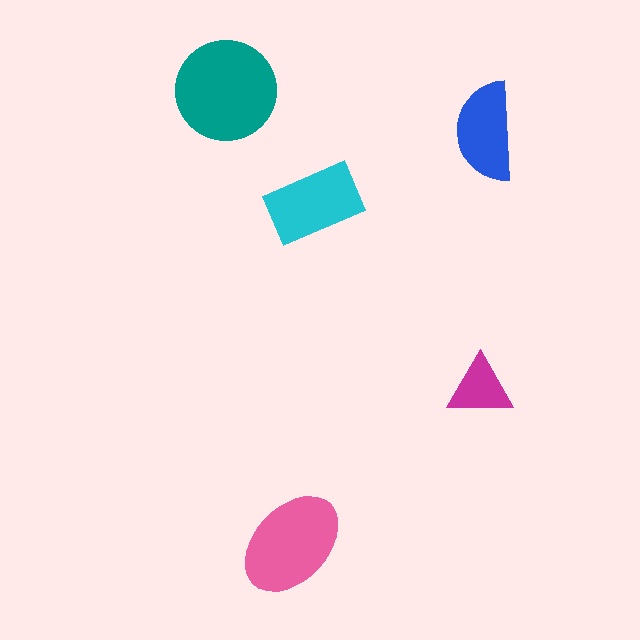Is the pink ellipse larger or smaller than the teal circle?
Smaller.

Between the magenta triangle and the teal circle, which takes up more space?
The teal circle.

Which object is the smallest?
The magenta triangle.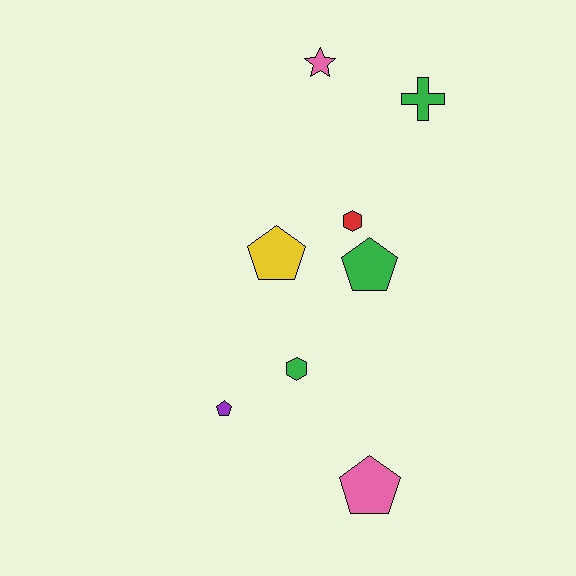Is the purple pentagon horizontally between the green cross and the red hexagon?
No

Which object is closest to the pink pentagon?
The green hexagon is closest to the pink pentagon.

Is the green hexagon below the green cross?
Yes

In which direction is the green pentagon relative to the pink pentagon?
The green pentagon is above the pink pentagon.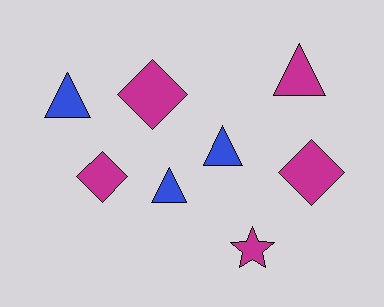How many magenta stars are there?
There is 1 magenta star.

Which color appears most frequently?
Magenta, with 5 objects.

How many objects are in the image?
There are 8 objects.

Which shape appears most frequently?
Triangle, with 4 objects.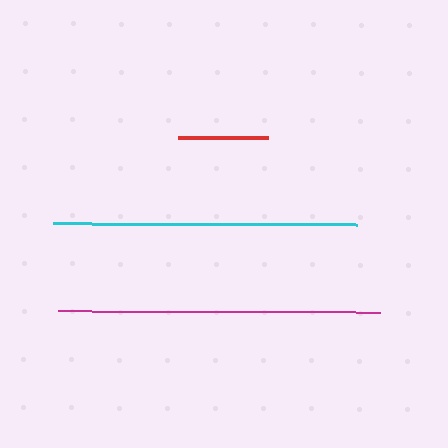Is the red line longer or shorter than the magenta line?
The magenta line is longer than the red line.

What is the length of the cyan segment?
The cyan segment is approximately 305 pixels long.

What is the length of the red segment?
The red segment is approximately 90 pixels long.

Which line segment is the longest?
The magenta line is the longest at approximately 321 pixels.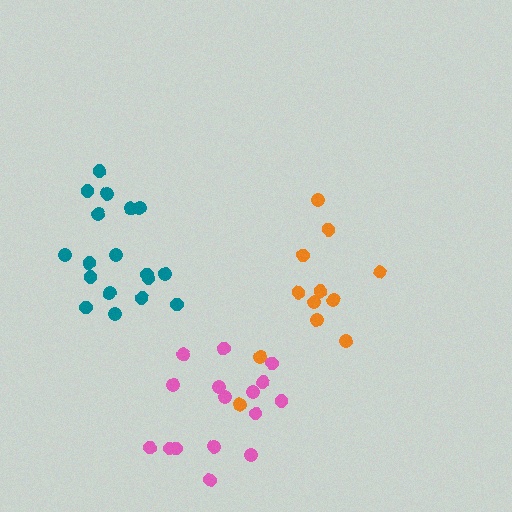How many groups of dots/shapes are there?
There are 3 groups.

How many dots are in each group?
Group 1: 18 dots, Group 2: 12 dots, Group 3: 16 dots (46 total).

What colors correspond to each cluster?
The clusters are colored: teal, orange, pink.